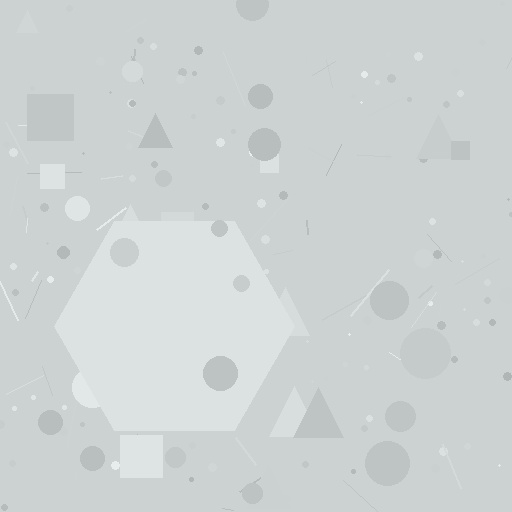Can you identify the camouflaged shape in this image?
The camouflaged shape is a hexagon.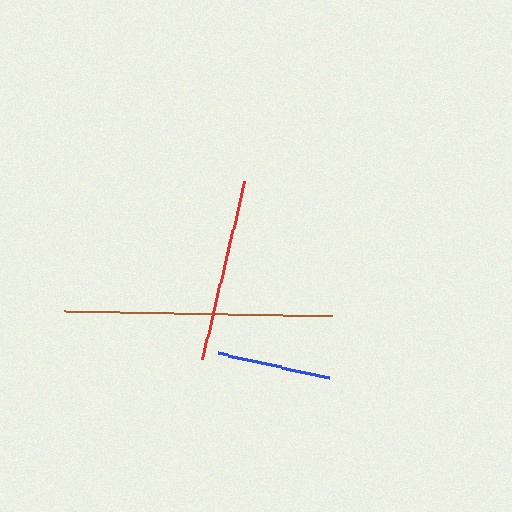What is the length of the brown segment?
The brown segment is approximately 268 pixels long.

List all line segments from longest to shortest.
From longest to shortest: brown, red, blue.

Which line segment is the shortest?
The blue line is the shortest at approximately 113 pixels.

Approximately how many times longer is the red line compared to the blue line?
The red line is approximately 1.6 times the length of the blue line.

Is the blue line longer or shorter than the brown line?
The brown line is longer than the blue line.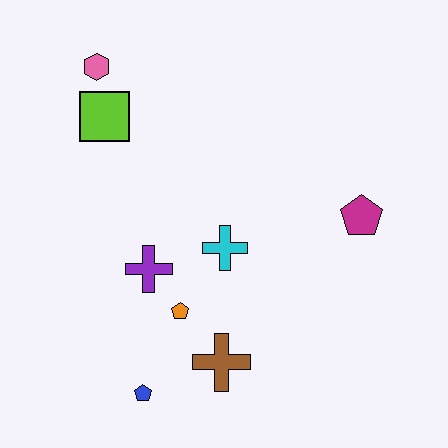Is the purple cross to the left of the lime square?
No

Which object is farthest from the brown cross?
The pink hexagon is farthest from the brown cross.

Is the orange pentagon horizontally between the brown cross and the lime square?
Yes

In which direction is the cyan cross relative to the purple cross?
The cyan cross is to the right of the purple cross.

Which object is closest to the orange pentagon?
The purple cross is closest to the orange pentagon.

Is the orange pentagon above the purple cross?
No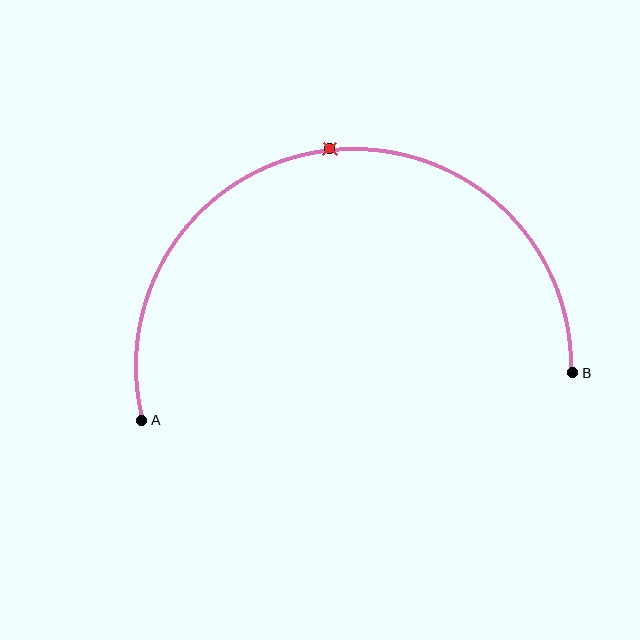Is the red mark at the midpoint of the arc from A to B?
Yes. The red mark lies on the arc at equal arc-length from both A and B — it is the arc midpoint.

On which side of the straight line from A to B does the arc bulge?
The arc bulges above the straight line connecting A and B.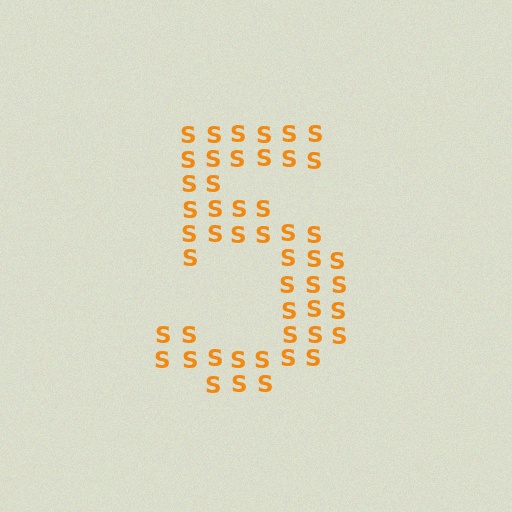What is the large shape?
The large shape is the digit 5.